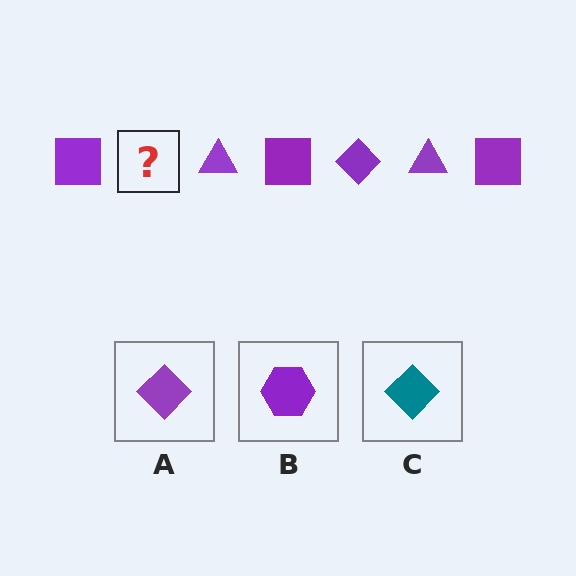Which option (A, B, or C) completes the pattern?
A.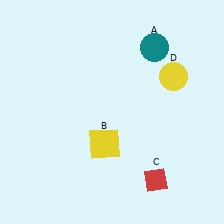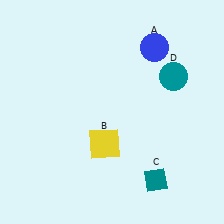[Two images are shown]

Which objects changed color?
A changed from teal to blue. C changed from red to teal. D changed from yellow to teal.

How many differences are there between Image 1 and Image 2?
There are 3 differences between the two images.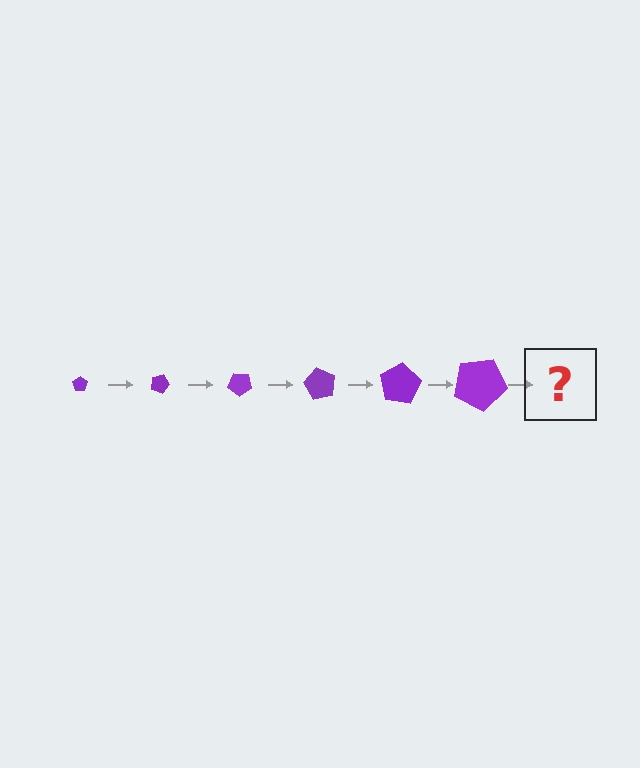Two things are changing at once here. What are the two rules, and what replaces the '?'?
The two rules are that the pentagon grows larger each step and it rotates 20 degrees each step. The '?' should be a pentagon, larger than the previous one and rotated 120 degrees from the start.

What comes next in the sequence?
The next element should be a pentagon, larger than the previous one and rotated 120 degrees from the start.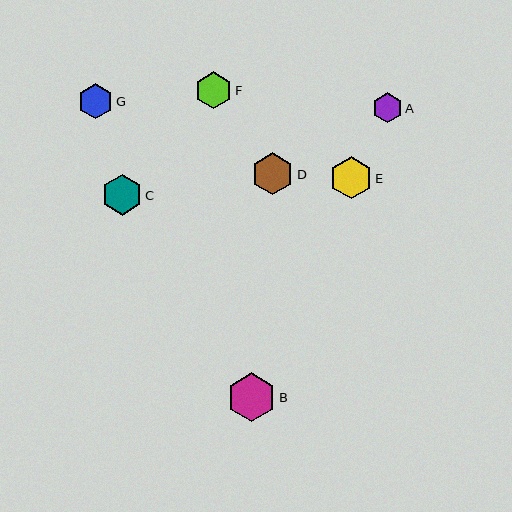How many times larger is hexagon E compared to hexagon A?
Hexagon E is approximately 1.4 times the size of hexagon A.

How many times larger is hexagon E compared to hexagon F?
Hexagon E is approximately 1.1 times the size of hexagon F.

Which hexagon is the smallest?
Hexagon A is the smallest with a size of approximately 30 pixels.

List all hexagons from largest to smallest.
From largest to smallest: B, D, E, C, F, G, A.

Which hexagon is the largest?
Hexagon B is the largest with a size of approximately 49 pixels.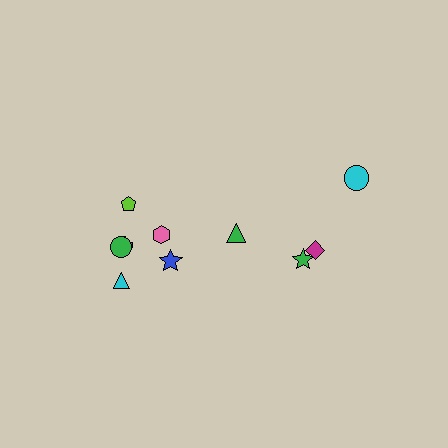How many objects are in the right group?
There are 4 objects.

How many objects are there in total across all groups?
There are 10 objects.